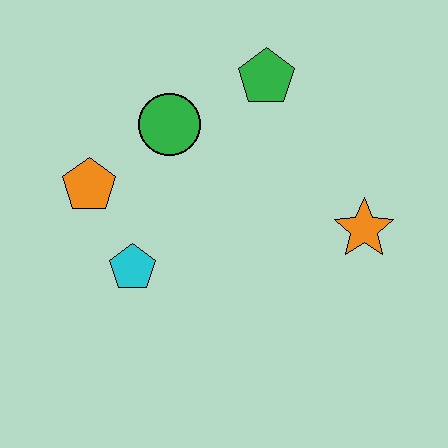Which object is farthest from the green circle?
The orange star is farthest from the green circle.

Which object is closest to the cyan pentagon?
The orange pentagon is closest to the cyan pentagon.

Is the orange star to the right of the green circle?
Yes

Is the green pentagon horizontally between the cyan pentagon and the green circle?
No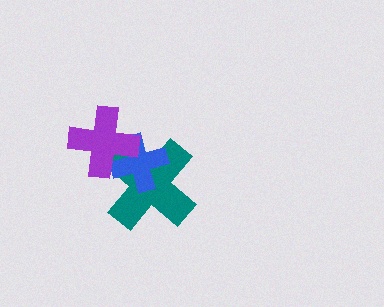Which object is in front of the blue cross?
The purple cross is in front of the blue cross.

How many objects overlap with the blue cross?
2 objects overlap with the blue cross.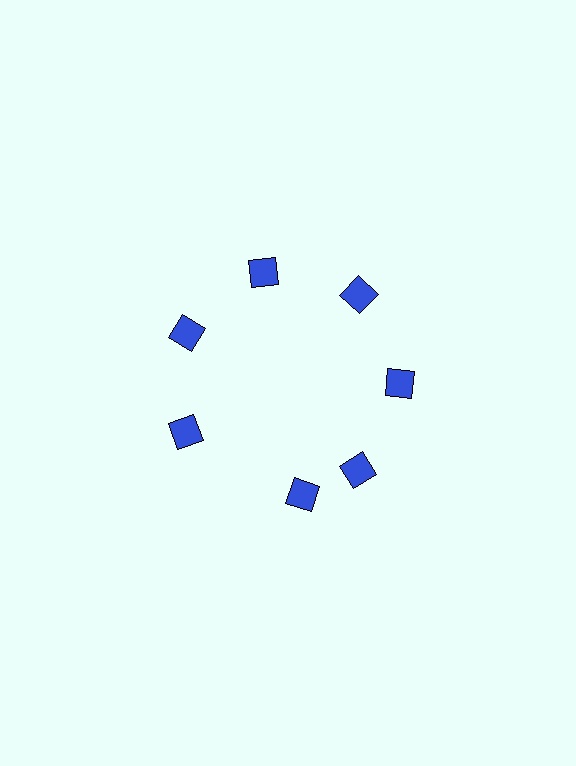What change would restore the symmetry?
The symmetry would be restored by rotating it back into even spacing with its neighbors so that all 7 squares sit at equal angles and equal distance from the center.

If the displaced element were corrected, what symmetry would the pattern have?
It would have 7-fold rotational symmetry — the pattern would map onto itself every 51 degrees.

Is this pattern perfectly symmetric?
No. The 7 blue squares are arranged in a ring, but one element near the 6 o'clock position is rotated out of alignment along the ring, breaking the 7-fold rotational symmetry.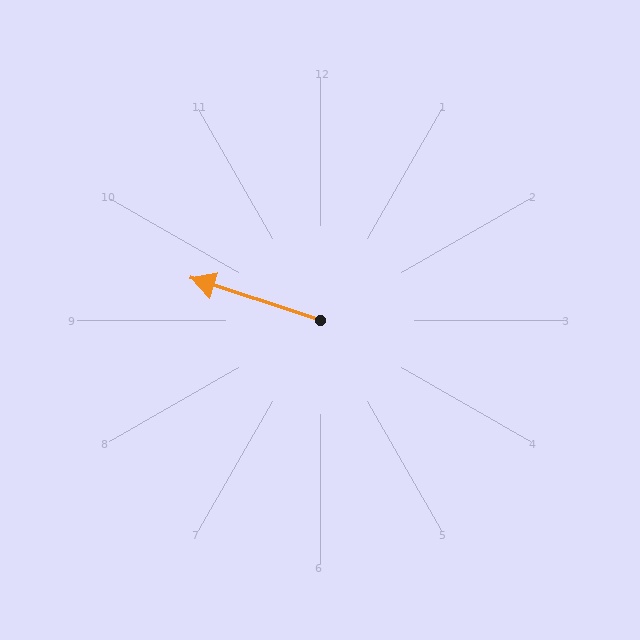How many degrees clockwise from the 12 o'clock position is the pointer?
Approximately 288 degrees.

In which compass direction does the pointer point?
West.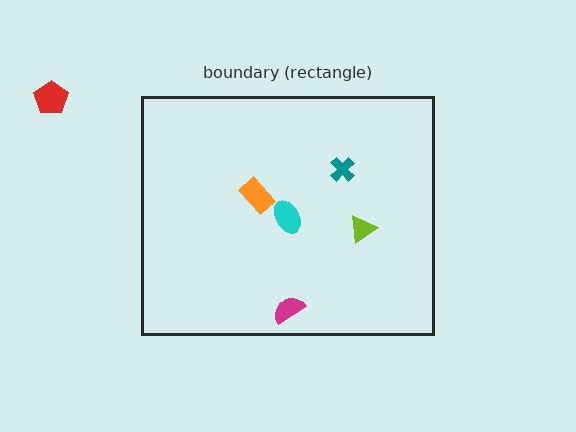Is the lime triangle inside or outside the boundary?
Inside.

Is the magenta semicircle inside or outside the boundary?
Inside.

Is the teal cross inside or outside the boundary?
Inside.